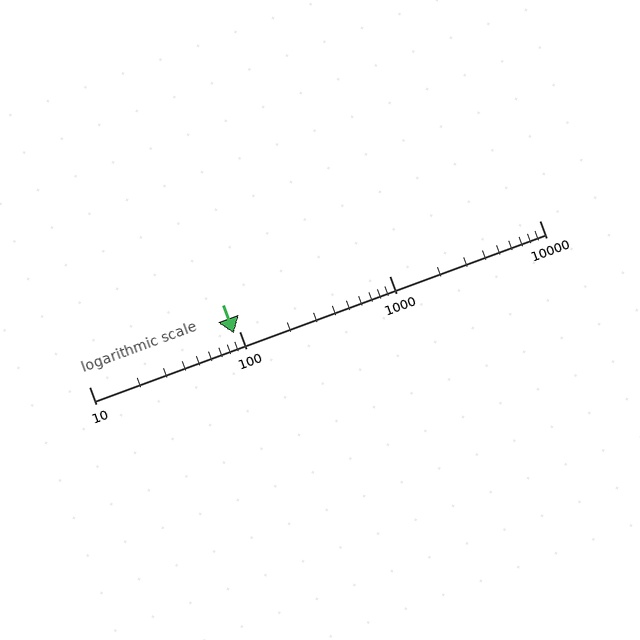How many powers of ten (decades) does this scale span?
The scale spans 3 decades, from 10 to 10000.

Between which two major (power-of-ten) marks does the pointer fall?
The pointer is between 10 and 100.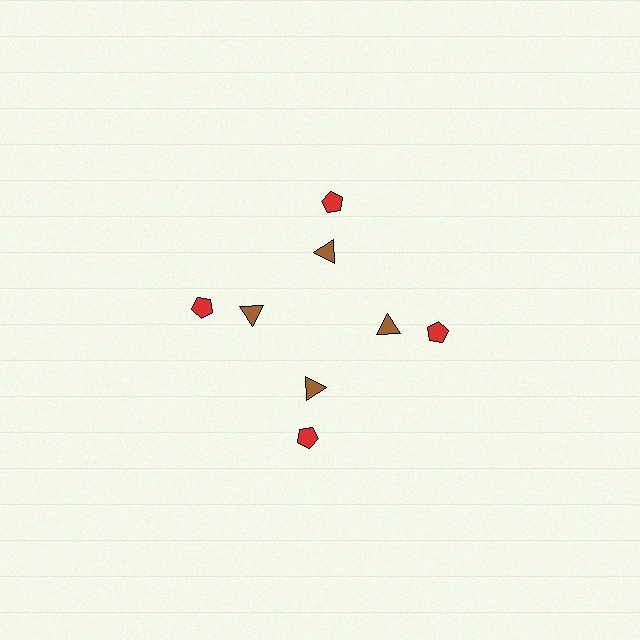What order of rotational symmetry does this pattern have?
This pattern has 4-fold rotational symmetry.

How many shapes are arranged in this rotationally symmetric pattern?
There are 8 shapes, arranged in 4 groups of 2.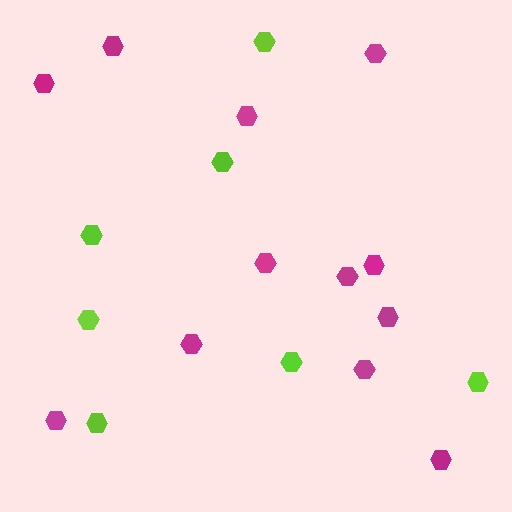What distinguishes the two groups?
There are 2 groups: one group of magenta hexagons (12) and one group of lime hexagons (7).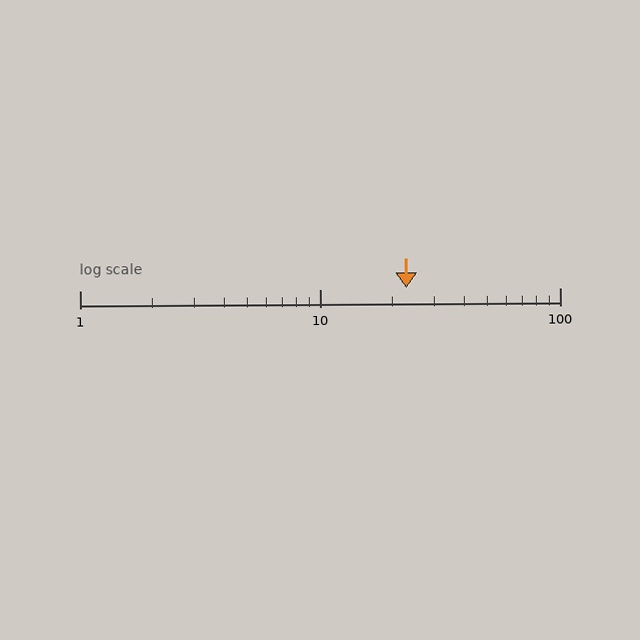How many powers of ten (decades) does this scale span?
The scale spans 2 decades, from 1 to 100.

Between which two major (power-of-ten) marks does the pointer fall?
The pointer is between 10 and 100.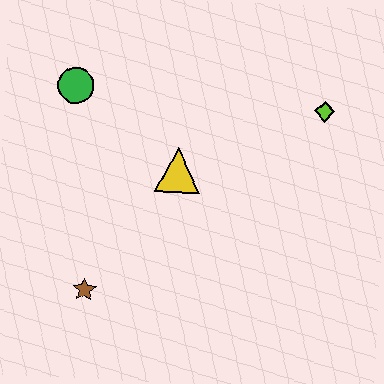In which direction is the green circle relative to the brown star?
The green circle is above the brown star.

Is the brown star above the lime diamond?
No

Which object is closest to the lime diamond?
The yellow triangle is closest to the lime diamond.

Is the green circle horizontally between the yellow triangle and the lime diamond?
No